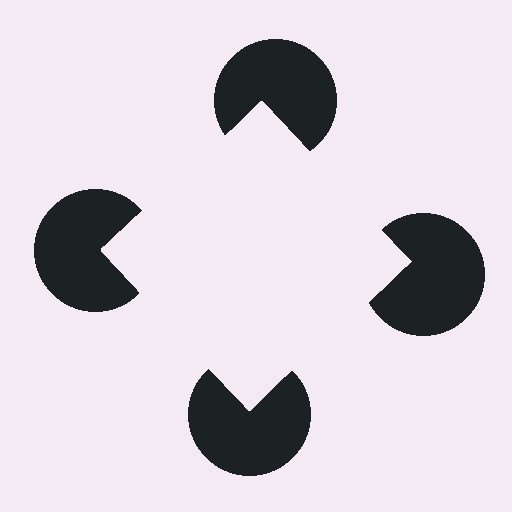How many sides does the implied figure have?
4 sides.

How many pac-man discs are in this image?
There are 4 — one at each vertex of the illusory square.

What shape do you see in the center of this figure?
An illusory square — its edges are inferred from the aligned wedge cuts in the pac-man discs, not physically drawn.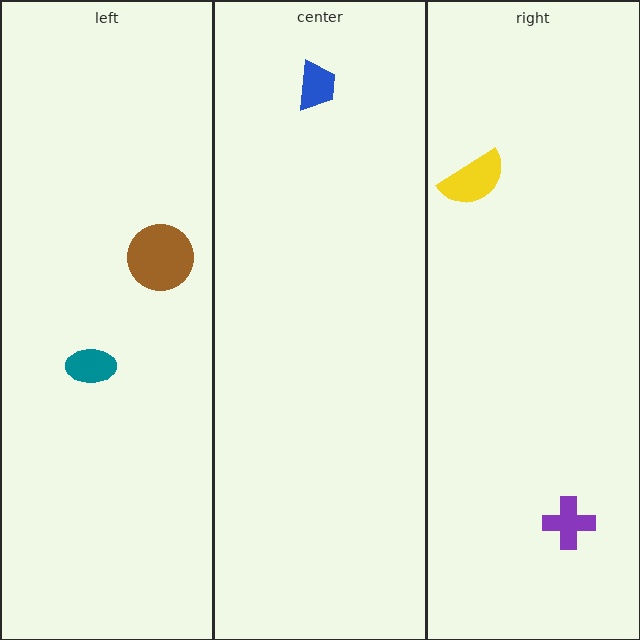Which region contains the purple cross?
The right region.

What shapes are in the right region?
The purple cross, the yellow semicircle.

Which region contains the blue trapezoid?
The center region.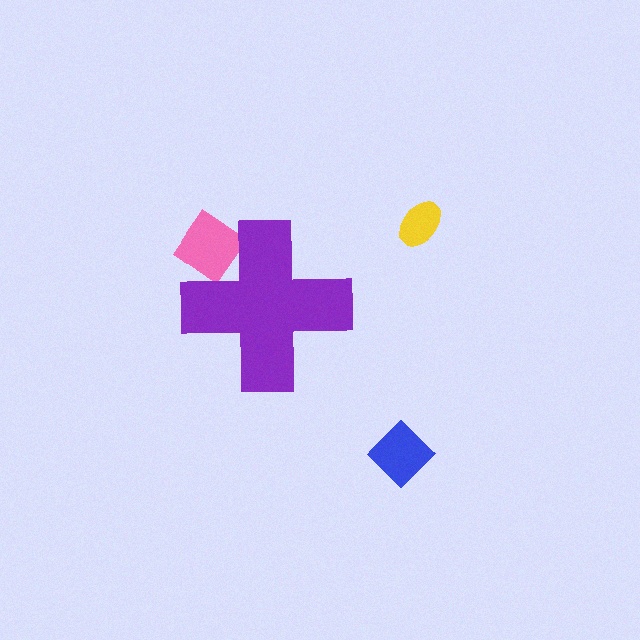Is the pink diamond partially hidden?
Yes, the pink diamond is partially hidden behind the purple cross.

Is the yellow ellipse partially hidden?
No, the yellow ellipse is fully visible.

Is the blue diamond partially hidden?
No, the blue diamond is fully visible.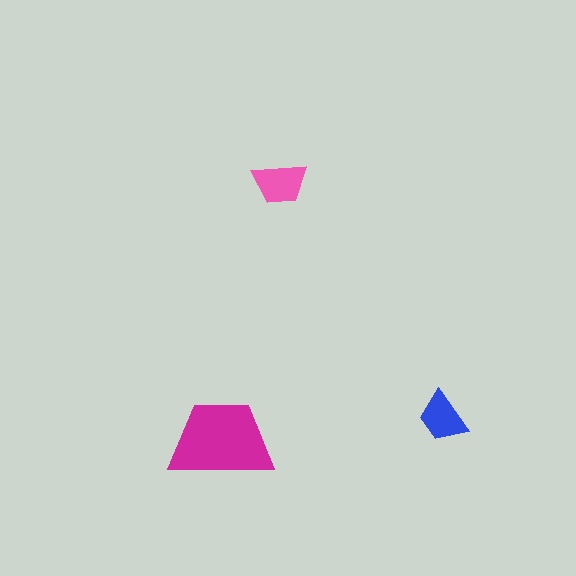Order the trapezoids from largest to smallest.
the magenta one, the pink one, the blue one.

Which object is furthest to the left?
The magenta trapezoid is leftmost.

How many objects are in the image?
There are 3 objects in the image.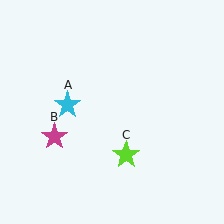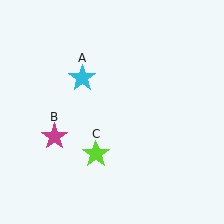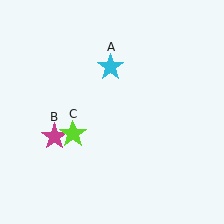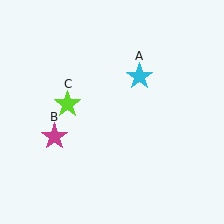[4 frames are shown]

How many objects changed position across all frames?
2 objects changed position: cyan star (object A), lime star (object C).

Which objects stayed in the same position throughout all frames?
Magenta star (object B) remained stationary.